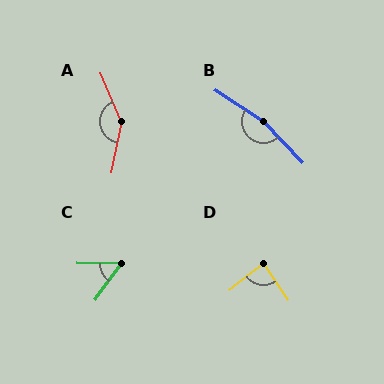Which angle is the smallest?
C, at approximately 55 degrees.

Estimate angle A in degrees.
Approximately 146 degrees.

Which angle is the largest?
B, at approximately 167 degrees.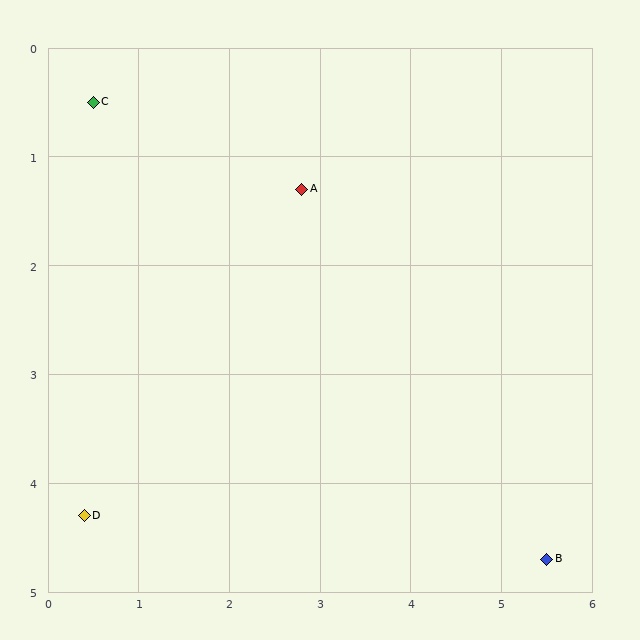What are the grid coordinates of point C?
Point C is at approximately (0.5, 0.5).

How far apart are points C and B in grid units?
Points C and B are about 6.5 grid units apart.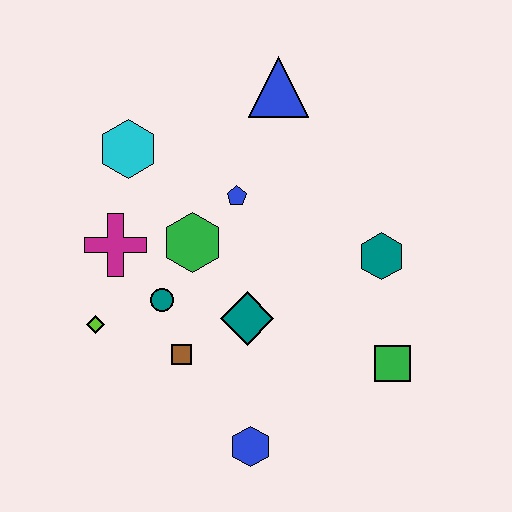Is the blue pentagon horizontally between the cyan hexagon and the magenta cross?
No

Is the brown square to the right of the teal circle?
Yes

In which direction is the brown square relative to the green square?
The brown square is to the left of the green square.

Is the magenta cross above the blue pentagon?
No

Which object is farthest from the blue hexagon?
The blue triangle is farthest from the blue hexagon.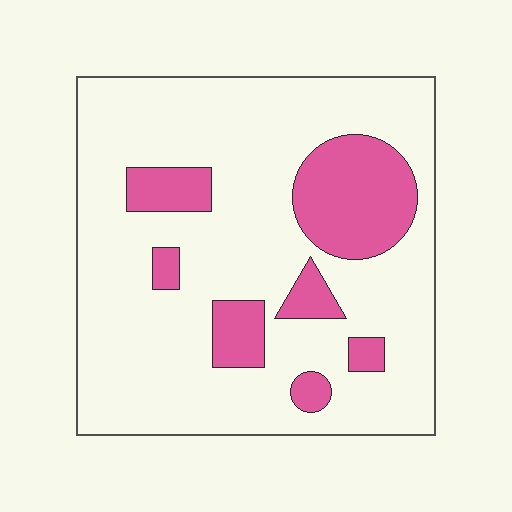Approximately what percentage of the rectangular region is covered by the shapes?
Approximately 20%.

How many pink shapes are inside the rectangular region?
7.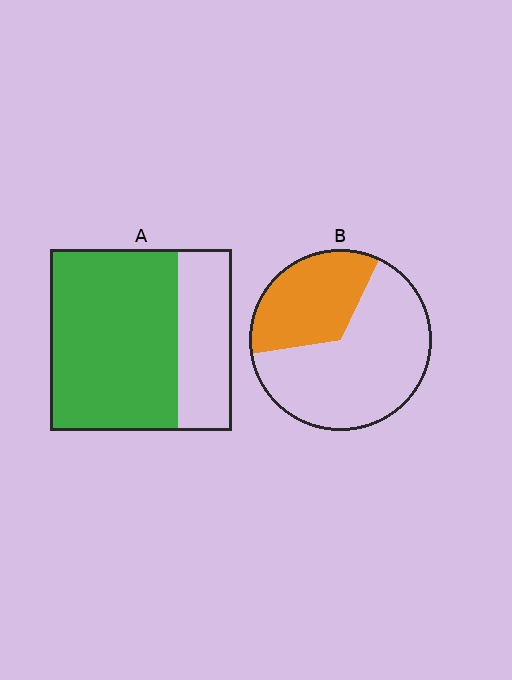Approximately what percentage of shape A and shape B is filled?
A is approximately 70% and B is approximately 35%.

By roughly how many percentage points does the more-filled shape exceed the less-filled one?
By roughly 35 percentage points (A over B).